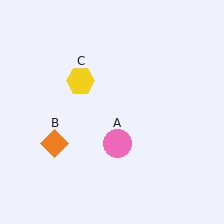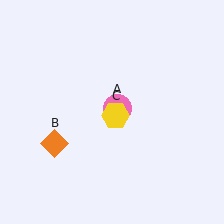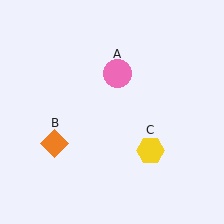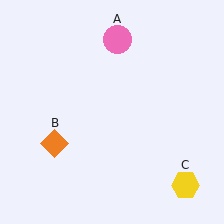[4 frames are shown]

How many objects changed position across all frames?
2 objects changed position: pink circle (object A), yellow hexagon (object C).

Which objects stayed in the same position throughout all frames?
Orange diamond (object B) remained stationary.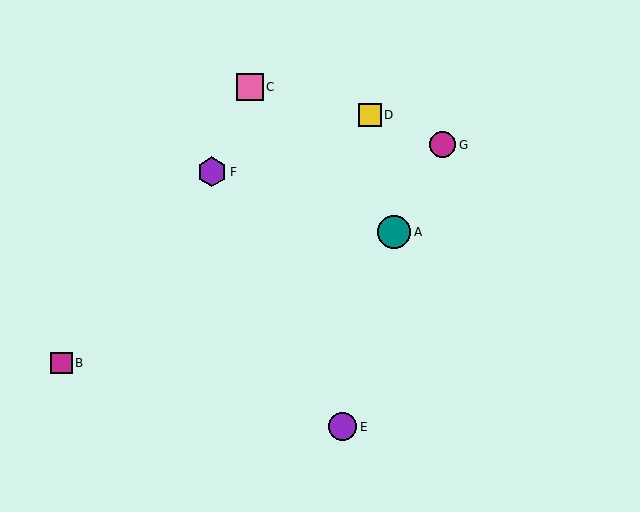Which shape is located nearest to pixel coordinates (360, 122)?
The yellow square (labeled D) at (370, 115) is nearest to that location.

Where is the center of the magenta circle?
The center of the magenta circle is at (443, 145).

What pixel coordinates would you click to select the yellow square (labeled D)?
Click at (370, 115) to select the yellow square D.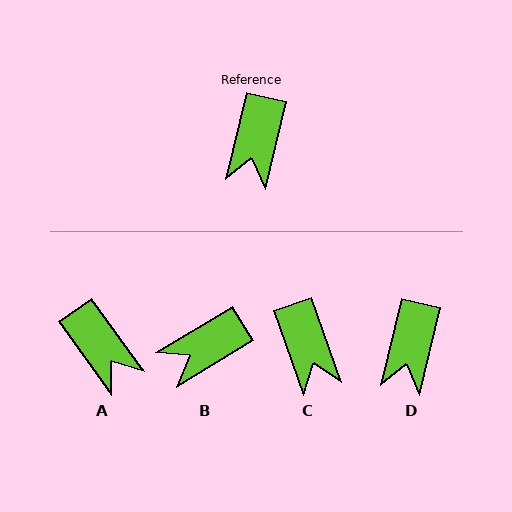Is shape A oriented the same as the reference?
No, it is off by about 49 degrees.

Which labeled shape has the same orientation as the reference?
D.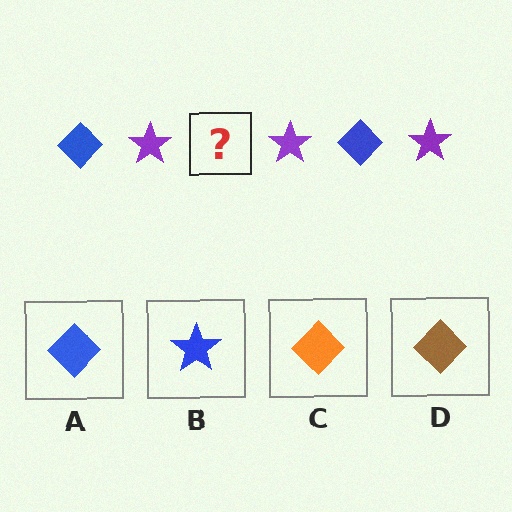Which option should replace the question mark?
Option A.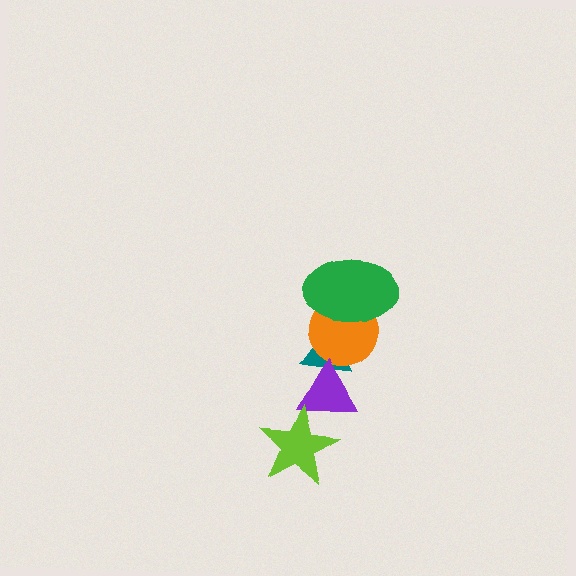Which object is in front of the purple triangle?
The lime star is in front of the purple triangle.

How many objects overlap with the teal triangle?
3 objects overlap with the teal triangle.